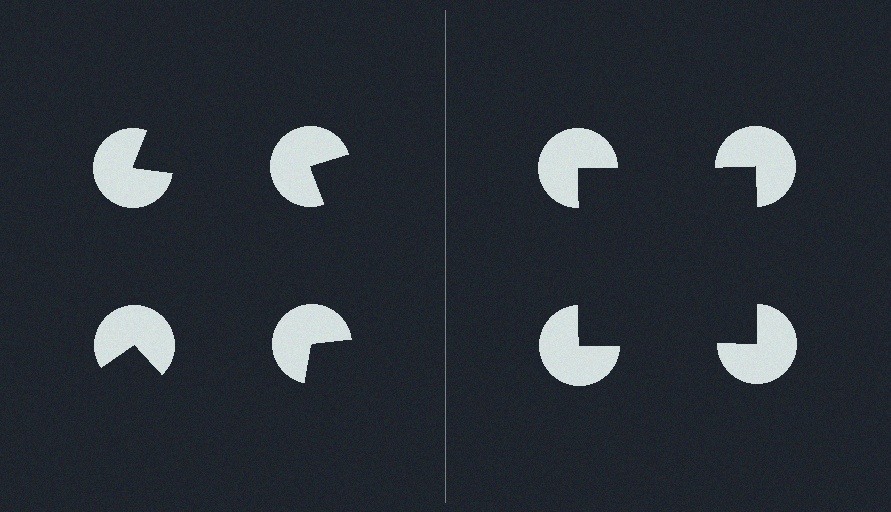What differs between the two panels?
The pac-man discs are positioned identically on both sides; only the wedge orientations differ. On the right they align to a square; on the left they are misaligned.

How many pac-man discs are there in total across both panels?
8 — 4 on each side.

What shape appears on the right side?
An illusory square.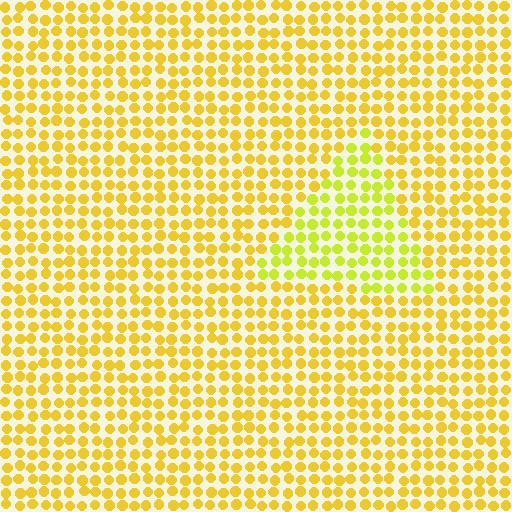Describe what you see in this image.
The image is filled with small yellow elements in a uniform arrangement. A triangle-shaped region is visible where the elements are tinted to a slightly different hue, forming a subtle color boundary.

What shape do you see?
I see a triangle.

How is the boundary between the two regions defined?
The boundary is defined purely by a slight shift in hue (about 23 degrees). Spacing, size, and orientation are identical on both sides.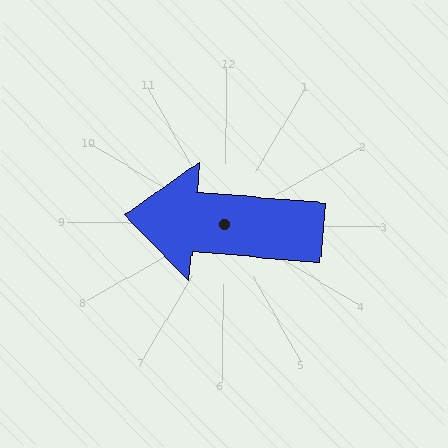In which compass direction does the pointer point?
West.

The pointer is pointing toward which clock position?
Roughly 9 o'clock.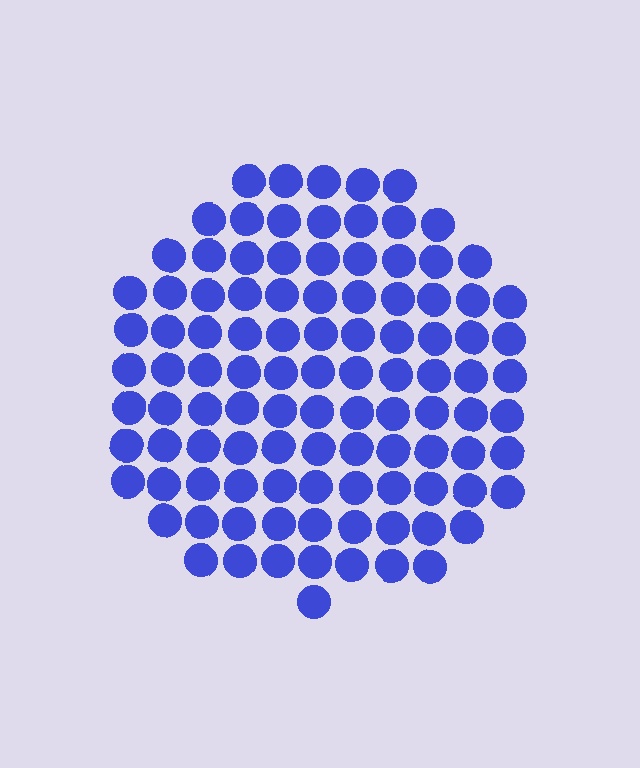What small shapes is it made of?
It is made of small circles.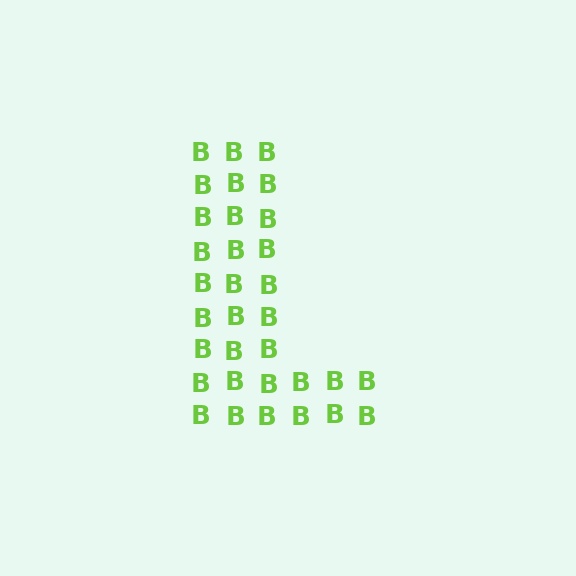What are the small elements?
The small elements are letter B's.